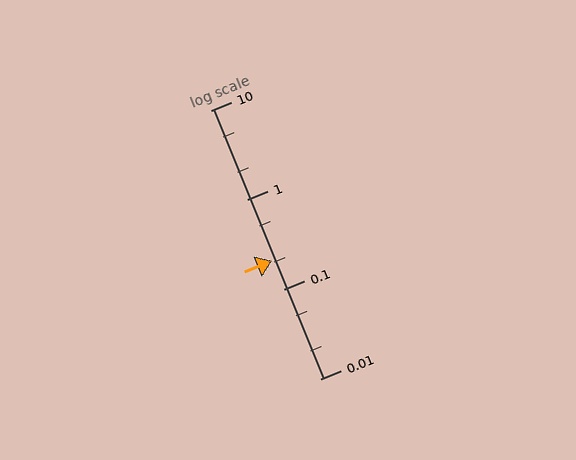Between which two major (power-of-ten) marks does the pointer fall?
The pointer is between 0.1 and 1.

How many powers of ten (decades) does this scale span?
The scale spans 3 decades, from 0.01 to 10.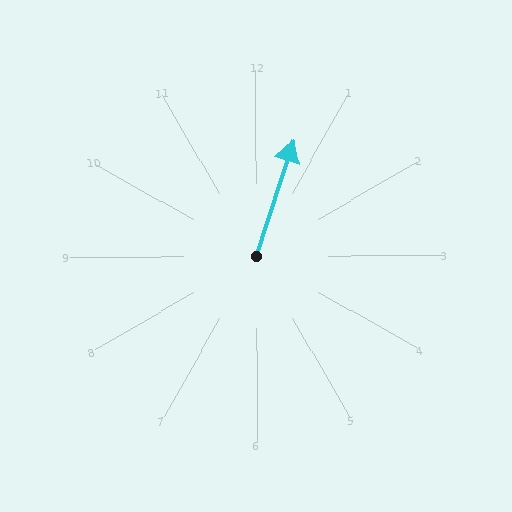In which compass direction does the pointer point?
North.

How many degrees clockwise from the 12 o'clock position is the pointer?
Approximately 18 degrees.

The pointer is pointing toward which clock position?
Roughly 1 o'clock.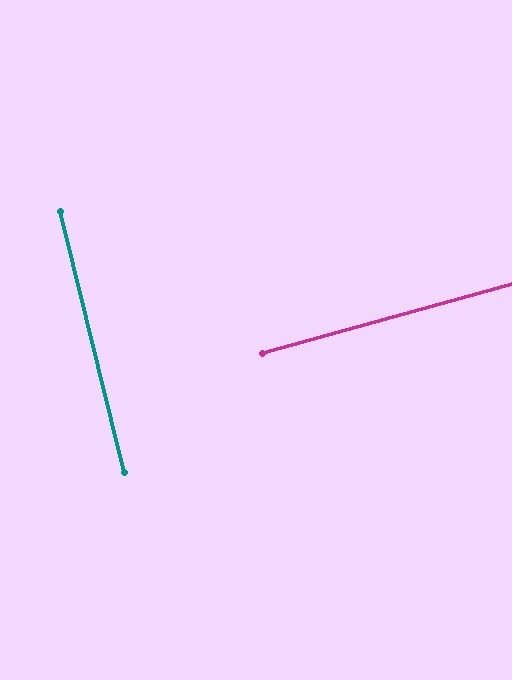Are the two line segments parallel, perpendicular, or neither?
Perpendicular — they meet at approximately 88°.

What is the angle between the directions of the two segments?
Approximately 88 degrees.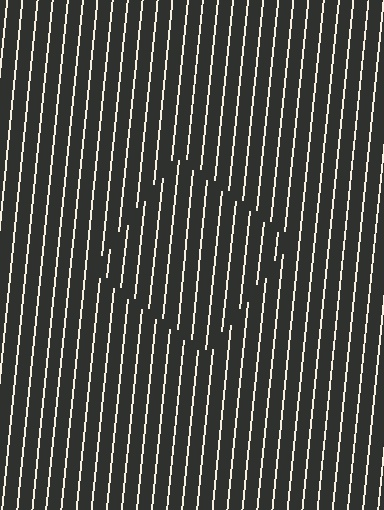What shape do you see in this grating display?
An illusory square. The interior of the shape contains the same grating, shifted by half a period — the contour is defined by the phase discontinuity where line-ends from the inner and outer gratings abut.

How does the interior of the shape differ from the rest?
The interior of the shape contains the same grating, shifted by half a period — the contour is defined by the phase discontinuity where line-ends from the inner and outer gratings abut.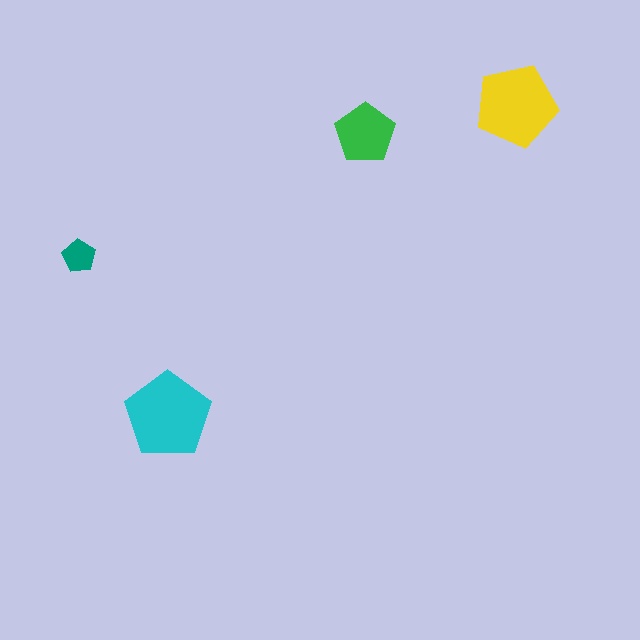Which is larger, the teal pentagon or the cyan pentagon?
The cyan one.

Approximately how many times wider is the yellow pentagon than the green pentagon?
About 1.5 times wider.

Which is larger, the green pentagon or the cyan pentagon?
The cyan one.